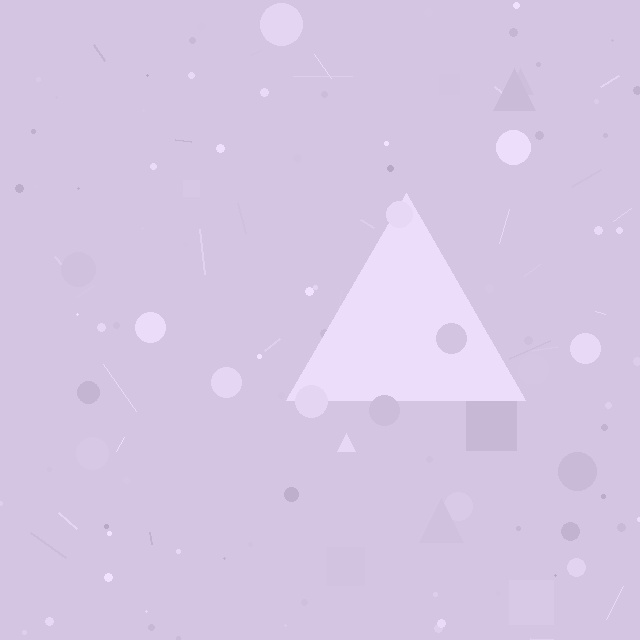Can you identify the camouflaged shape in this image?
The camouflaged shape is a triangle.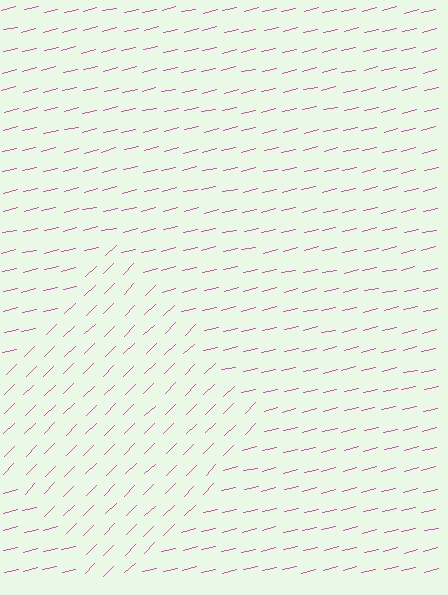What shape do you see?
I see a diamond.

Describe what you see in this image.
The image is filled with small pink line segments. A diamond region in the image has lines oriented differently from the surrounding lines, creating a visible texture boundary.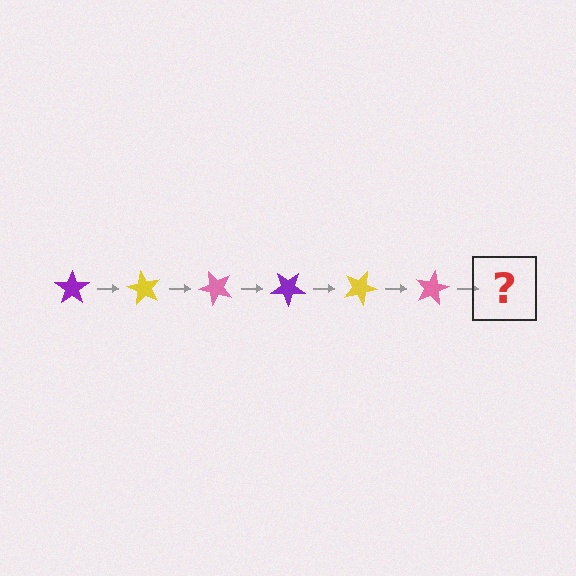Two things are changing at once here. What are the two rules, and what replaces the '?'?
The two rules are that it rotates 60 degrees each step and the color cycles through purple, yellow, and pink. The '?' should be a purple star, rotated 360 degrees from the start.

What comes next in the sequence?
The next element should be a purple star, rotated 360 degrees from the start.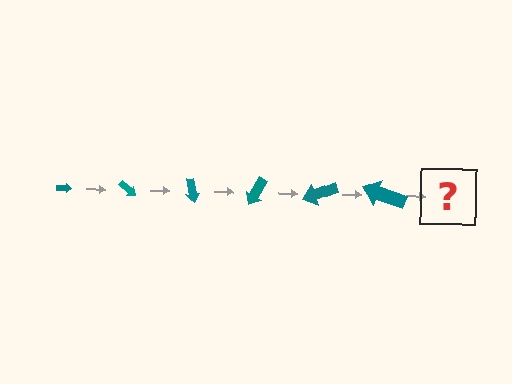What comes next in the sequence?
The next element should be an arrow, larger than the previous one and rotated 240 degrees from the start.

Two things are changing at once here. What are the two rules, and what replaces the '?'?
The two rules are that the arrow grows larger each step and it rotates 40 degrees each step. The '?' should be an arrow, larger than the previous one and rotated 240 degrees from the start.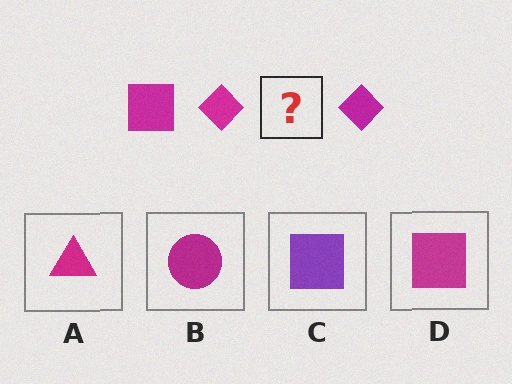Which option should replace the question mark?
Option D.